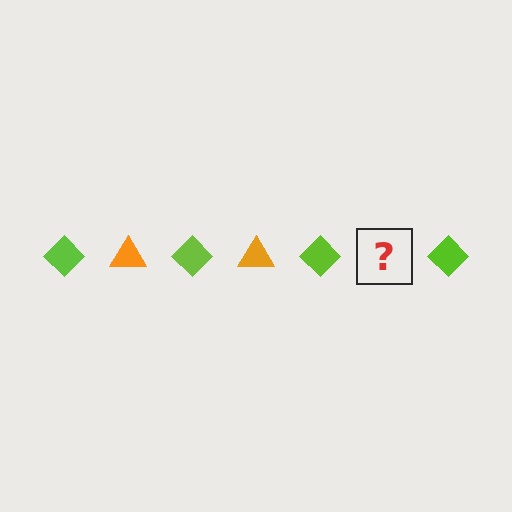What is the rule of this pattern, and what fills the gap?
The rule is that the pattern alternates between lime diamond and orange triangle. The gap should be filled with an orange triangle.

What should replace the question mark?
The question mark should be replaced with an orange triangle.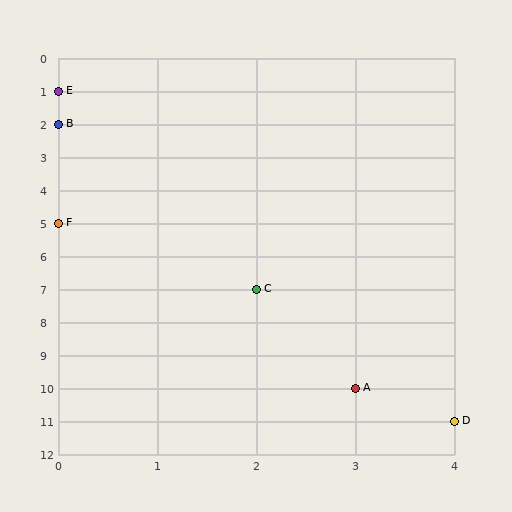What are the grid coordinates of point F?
Point F is at grid coordinates (0, 5).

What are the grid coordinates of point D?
Point D is at grid coordinates (4, 11).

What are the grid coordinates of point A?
Point A is at grid coordinates (3, 10).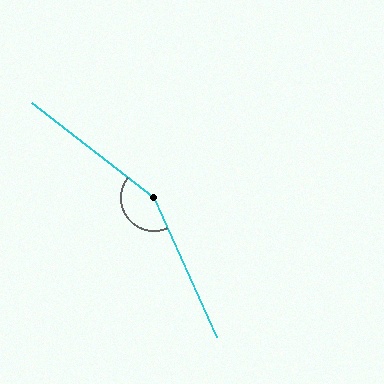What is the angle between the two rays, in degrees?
Approximately 152 degrees.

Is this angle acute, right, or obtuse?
It is obtuse.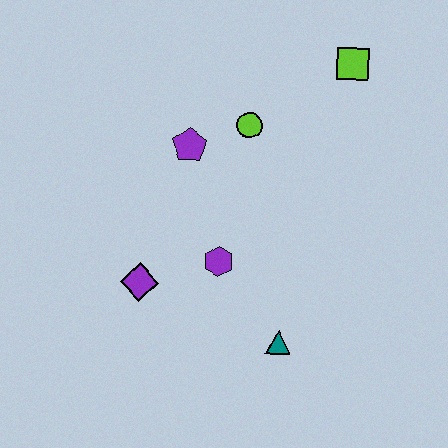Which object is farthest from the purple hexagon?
The lime square is farthest from the purple hexagon.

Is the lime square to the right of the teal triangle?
Yes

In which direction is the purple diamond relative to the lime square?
The purple diamond is below the lime square.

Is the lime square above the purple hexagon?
Yes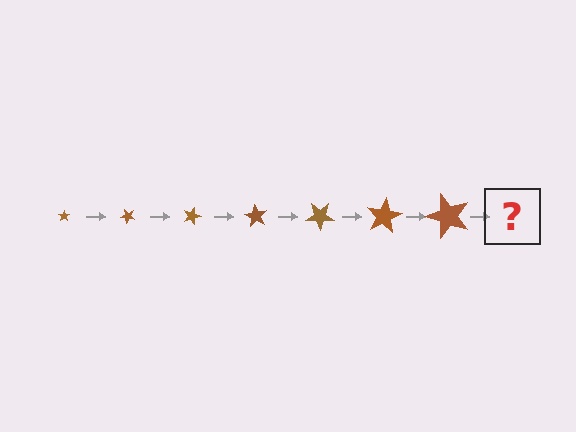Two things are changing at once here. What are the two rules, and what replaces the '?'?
The two rules are that the star grows larger each step and it rotates 45 degrees each step. The '?' should be a star, larger than the previous one and rotated 315 degrees from the start.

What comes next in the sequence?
The next element should be a star, larger than the previous one and rotated 315 degrees from the start.